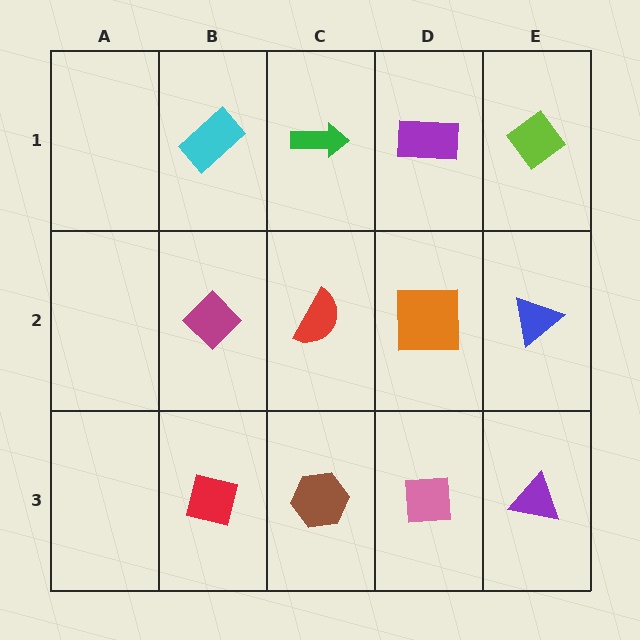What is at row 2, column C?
A red semicircle.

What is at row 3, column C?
A brown hexagon.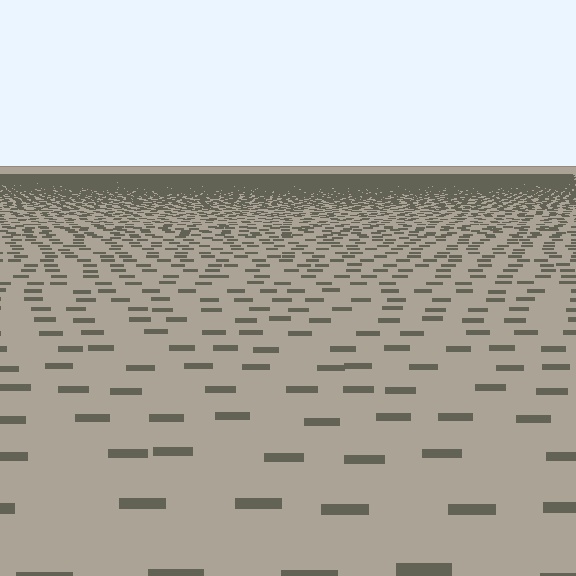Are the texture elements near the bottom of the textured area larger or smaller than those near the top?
Larger. Near the bottom, elements are closer to the viewer and appear at a bigger on-screen size.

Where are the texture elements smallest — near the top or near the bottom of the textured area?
Near the top.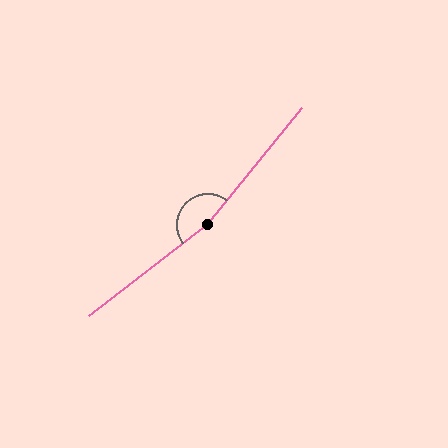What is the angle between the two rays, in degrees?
Approximately 167 degrees.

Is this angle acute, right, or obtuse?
It is obtuse.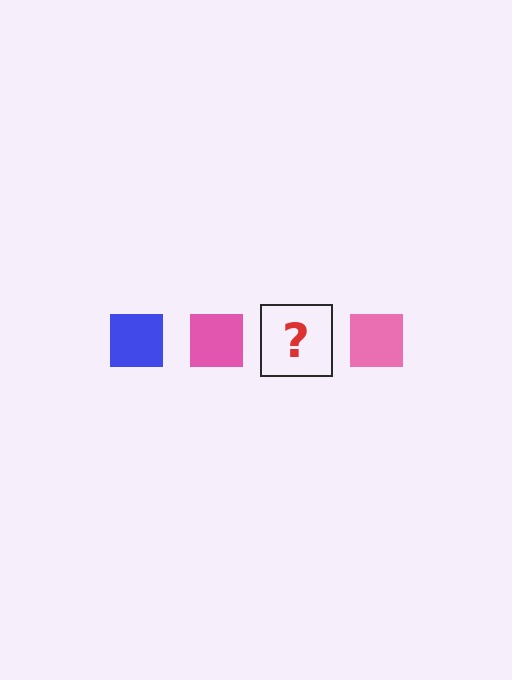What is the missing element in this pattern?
The missing element is a blue square.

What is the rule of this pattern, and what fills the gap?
The rule is that the pattern cycles through blue, pink squares. The gap should be filled with a blue square.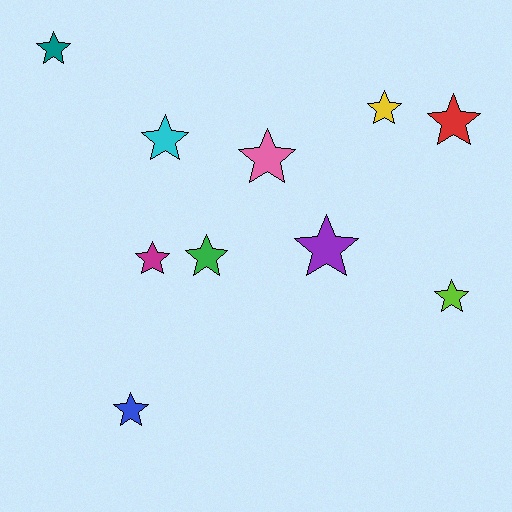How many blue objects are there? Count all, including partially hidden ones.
There is 1 blue object.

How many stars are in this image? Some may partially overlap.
There are 10 stars.